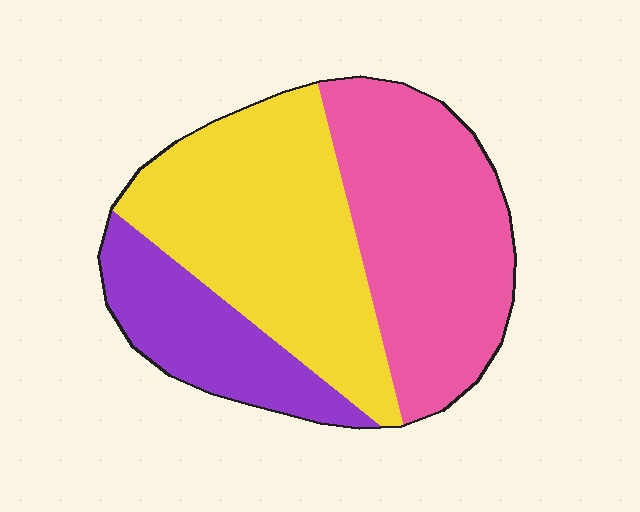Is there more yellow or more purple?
Yellow.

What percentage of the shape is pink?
Pink covers roughly 40% of the shape.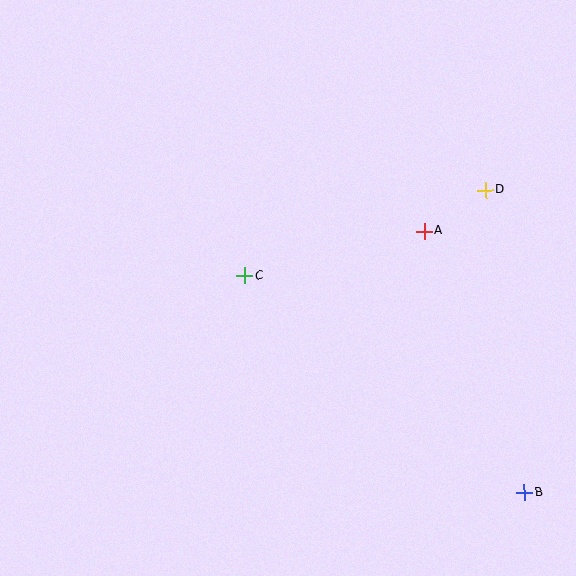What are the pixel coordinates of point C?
Point C is at (244, 275).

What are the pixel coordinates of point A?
Point A is at (425, 231).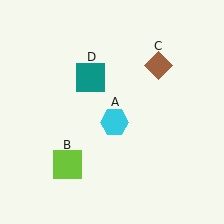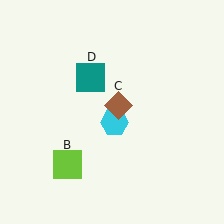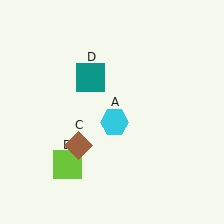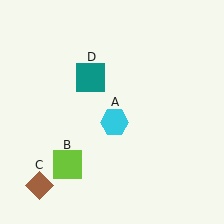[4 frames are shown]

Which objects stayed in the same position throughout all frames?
Cyan hexagon (object A) and lime square (object B) and teal square (object D) remained stationary.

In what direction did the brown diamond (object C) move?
The brown diamond (object C) moved down and to the left.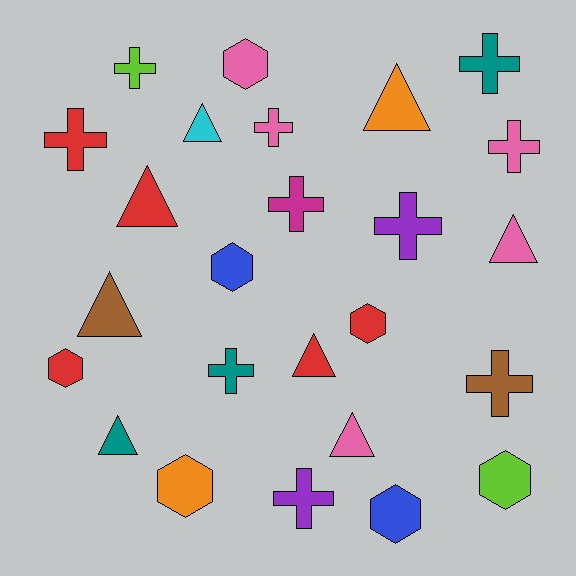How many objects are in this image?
There are 25 objects.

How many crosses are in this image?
There are 10 crosses.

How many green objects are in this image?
There are no green objects.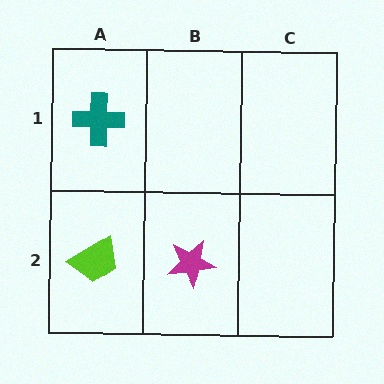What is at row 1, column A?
A teal cross.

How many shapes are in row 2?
2 shapes.